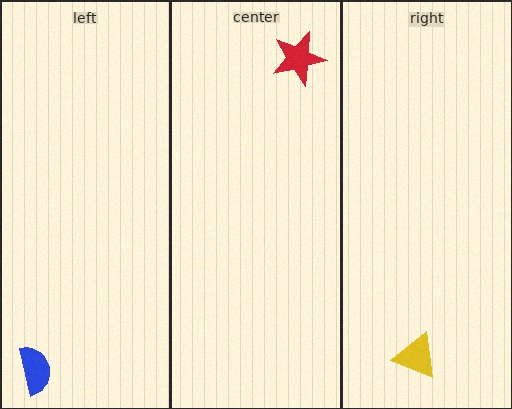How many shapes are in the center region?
1.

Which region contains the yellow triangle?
The right region.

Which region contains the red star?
The center region.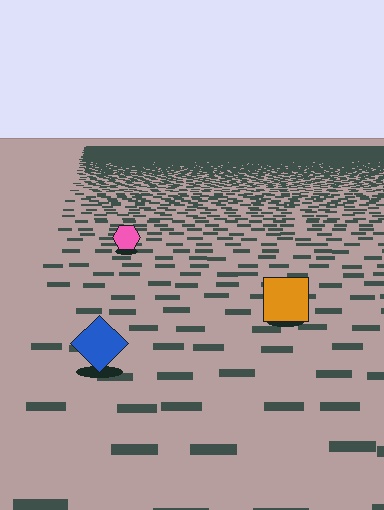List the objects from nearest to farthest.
From nearest to farthest: the blue diamond, the orange square, the pink hexagon.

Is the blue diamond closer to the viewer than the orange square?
Yes. The blue diamond is closer — you can tell from the texture gradient: the ground texture is coarser near it.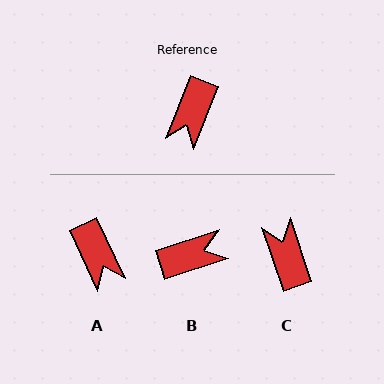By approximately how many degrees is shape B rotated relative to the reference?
Approximately 131 degrees counter-clockwise.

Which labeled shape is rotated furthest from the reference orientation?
C, about 139 degrees away.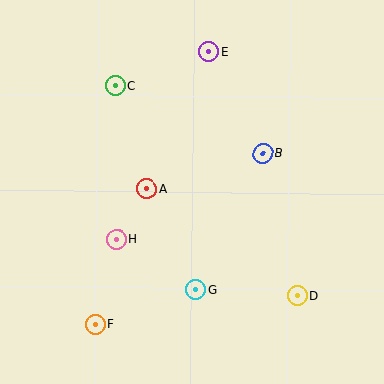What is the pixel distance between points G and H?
The distance between G and H is 94 pixels.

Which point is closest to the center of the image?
Point A at (147, 189) is closest to the center.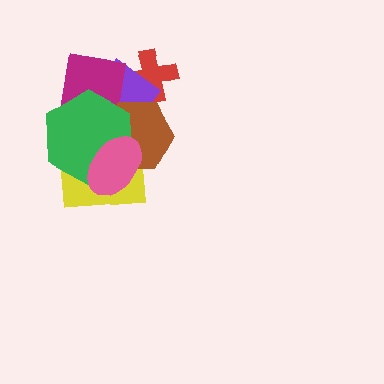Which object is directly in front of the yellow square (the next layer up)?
The brown hexagon is directly in front of the yellow square.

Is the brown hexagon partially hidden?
Yes, it is partially covered by another shape.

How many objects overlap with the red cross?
2 objects overlap with the red cross.